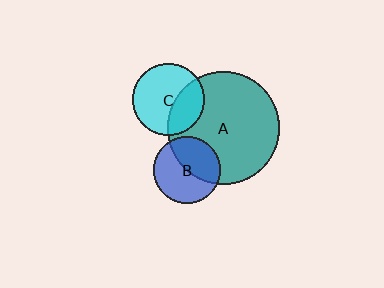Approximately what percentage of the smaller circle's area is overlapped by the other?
Approximately 35%.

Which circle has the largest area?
Circle A (teal).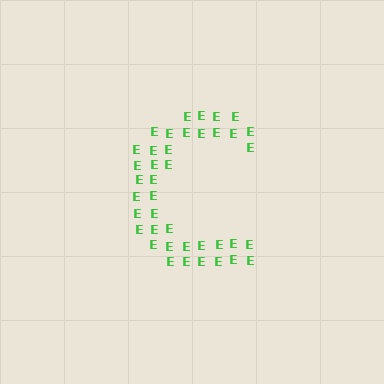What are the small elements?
The small elements are letter E's.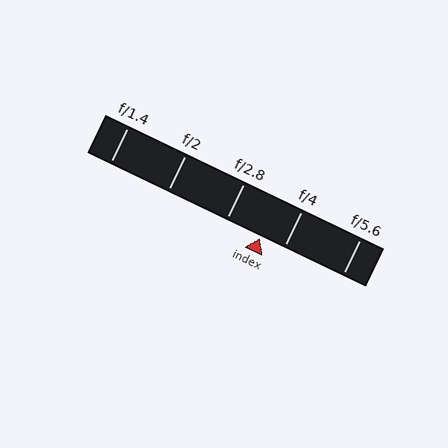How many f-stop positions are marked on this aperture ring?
There are 5 f-stop positions marked.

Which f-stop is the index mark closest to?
The index mark is closest to f/4.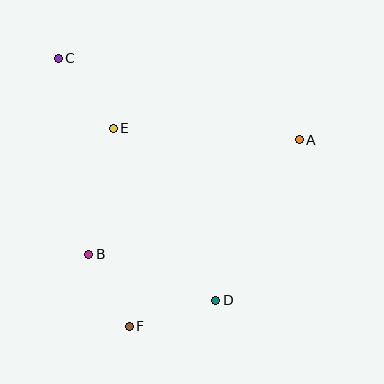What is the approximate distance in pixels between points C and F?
The distance between C and F is approximately 277 pixels.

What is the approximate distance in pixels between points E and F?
The distance between E and F is approximately 199 pixels.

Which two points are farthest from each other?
Points C and D are farthest from each other.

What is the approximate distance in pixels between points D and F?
The distance between D and F is approximately 91 pixels.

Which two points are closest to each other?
Points B and F are closest to each other.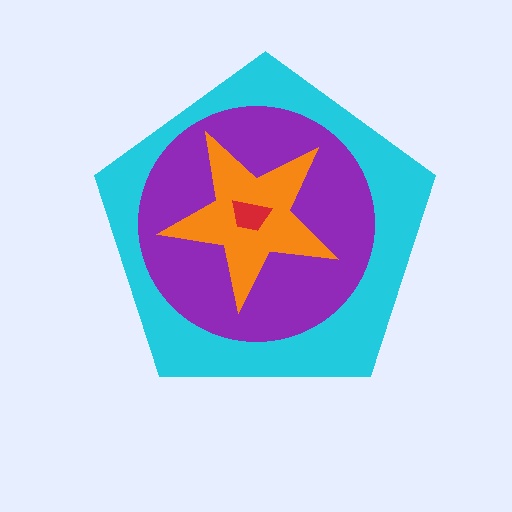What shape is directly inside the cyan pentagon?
The purple circle.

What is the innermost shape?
The red trapezoid.